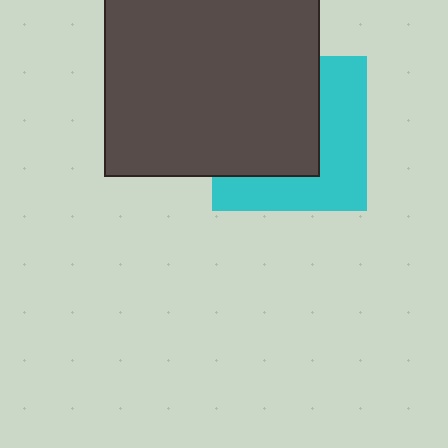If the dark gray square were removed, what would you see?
You would see the complete cyan square.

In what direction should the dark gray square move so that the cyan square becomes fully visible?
The dark gray square should move toward the upper-left. That is the shortest direction to clear the overlap and leave the cyan square fully visible.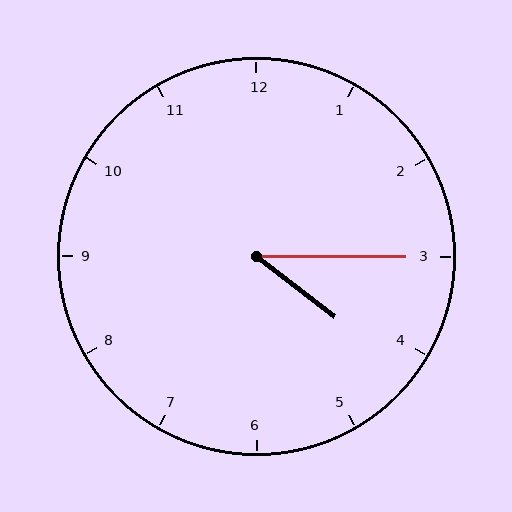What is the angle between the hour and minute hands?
Approximately 38 degrees.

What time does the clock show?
4:15.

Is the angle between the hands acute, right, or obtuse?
It is acute.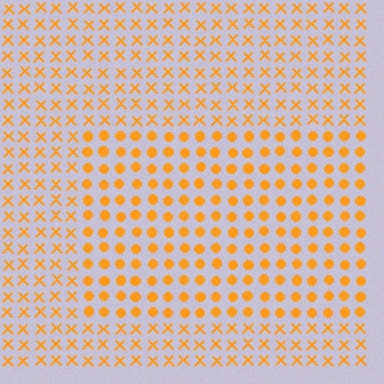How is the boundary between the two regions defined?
The boundary is defined by a change in element shape: circles inside vs. X marks outside. All elements share the same color and spacing.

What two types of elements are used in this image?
The image uses circles inside the rectangle region and X marks outside it.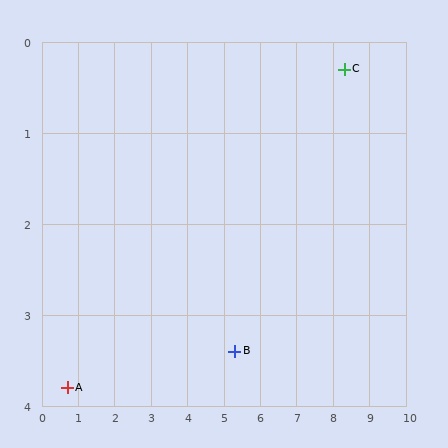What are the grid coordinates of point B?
Point B is at approximately (5.3, 3.4).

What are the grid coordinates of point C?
Point C is at approximately (8.3, 0.3).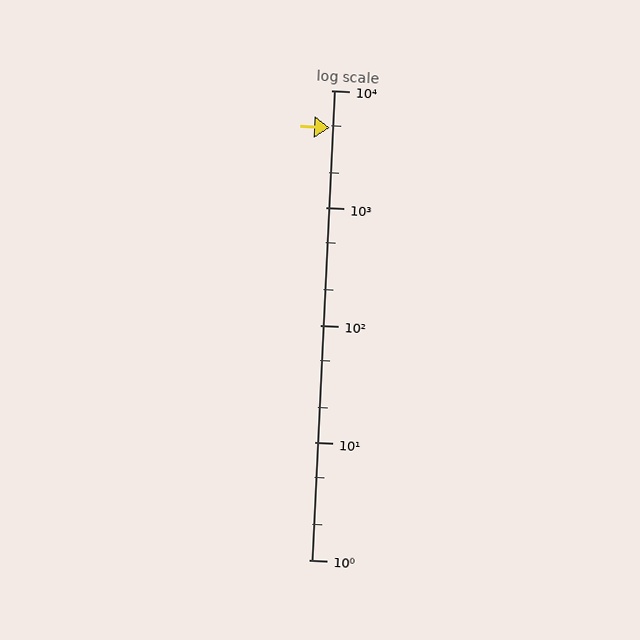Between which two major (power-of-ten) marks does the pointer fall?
The pointer is between 1000 and 10000.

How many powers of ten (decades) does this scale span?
The scale spans 4 decades, from 1 to 10000.